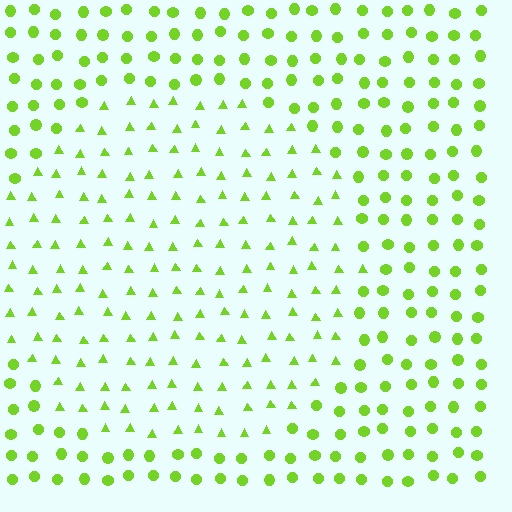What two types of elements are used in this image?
The image uses triangles inside the circle region and circles outside it.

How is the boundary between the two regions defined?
The boundary is defined by a change in element shape: triangles inside vs. circles outside. All elements share the same color and spacing.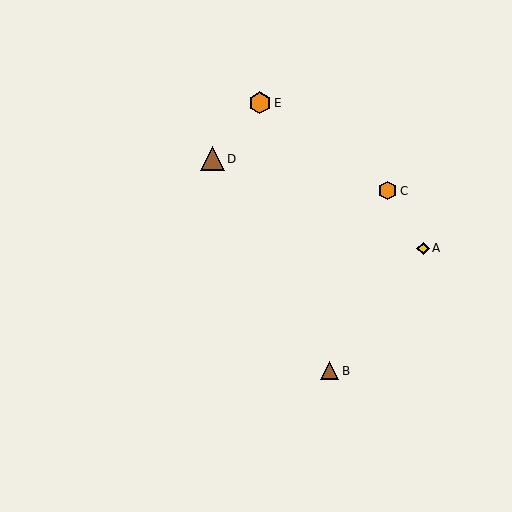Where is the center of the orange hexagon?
The center of the orange hexagon is at (388, 191).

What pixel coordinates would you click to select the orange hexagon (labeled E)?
Click at (260, 103) to select the orange hexagon E.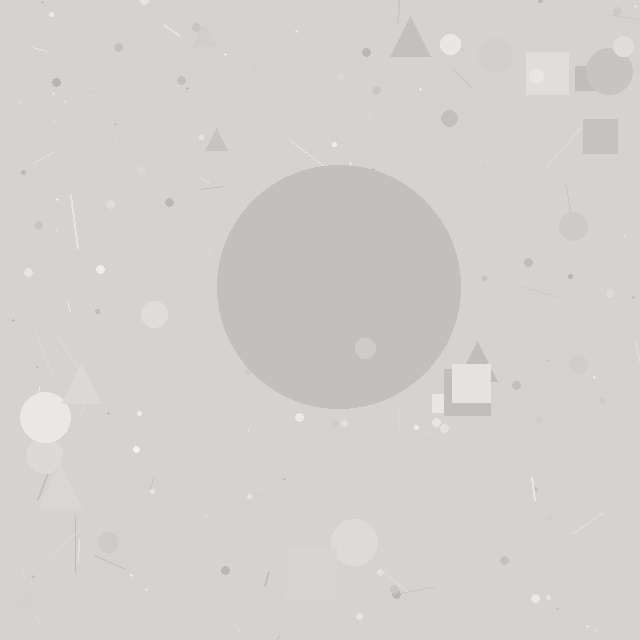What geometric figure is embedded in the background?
A circle is embedded in the background.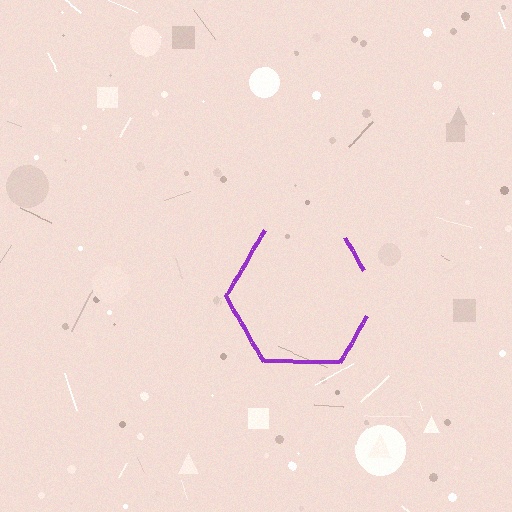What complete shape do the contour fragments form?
The contour fragments form a hexagon.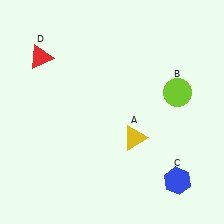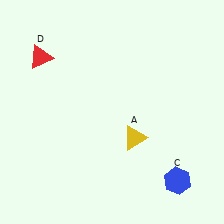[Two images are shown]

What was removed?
The lime circle (B) was removed in Image 2.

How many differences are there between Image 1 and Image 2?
There is 1 difference between the two images.